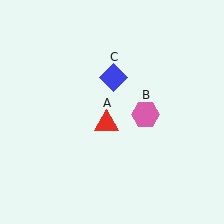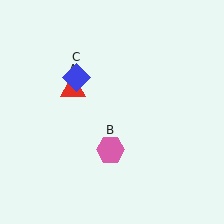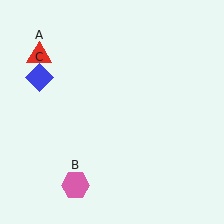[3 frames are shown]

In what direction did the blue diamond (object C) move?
The blue diamond (object C) moved left.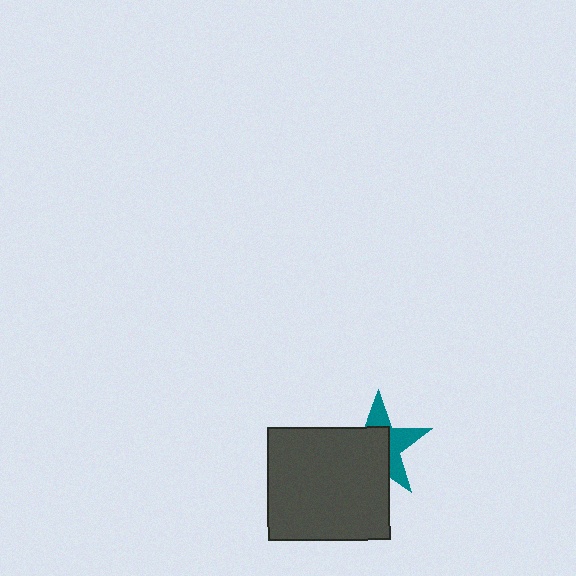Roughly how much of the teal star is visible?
A small part of it is visible (roughly 42%).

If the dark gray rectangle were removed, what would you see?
You would see the complete teal star.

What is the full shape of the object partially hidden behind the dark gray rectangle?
The partially hidden object is a teal star.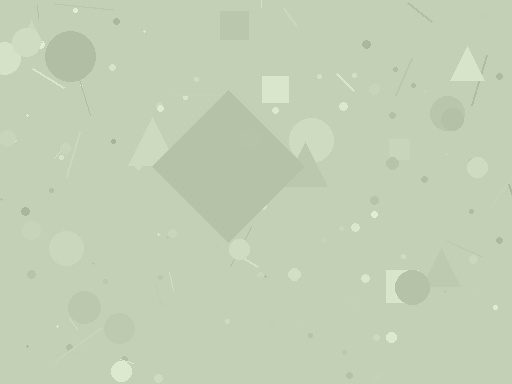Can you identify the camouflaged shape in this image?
The camouflaged shape is a diamond.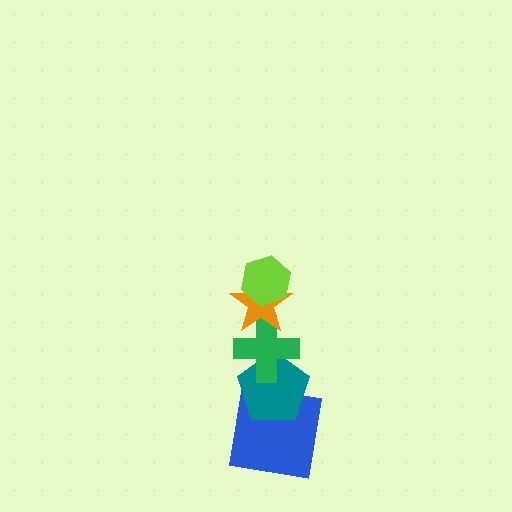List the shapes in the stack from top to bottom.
From top to bottom: the lime hexagon, the orange star, the green cross, the teal pentagon, the blue square.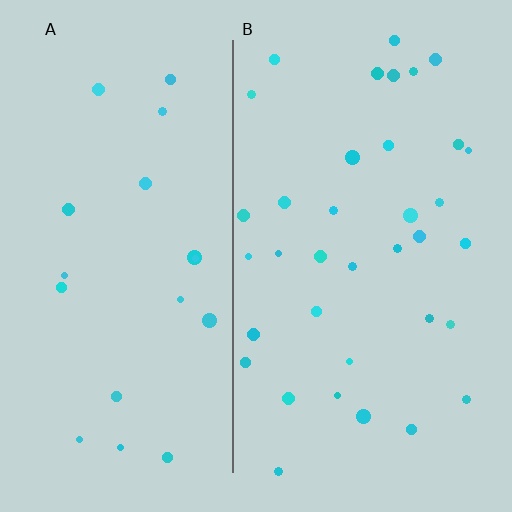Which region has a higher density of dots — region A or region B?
B (the right).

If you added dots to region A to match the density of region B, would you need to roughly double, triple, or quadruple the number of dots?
Approximately double.